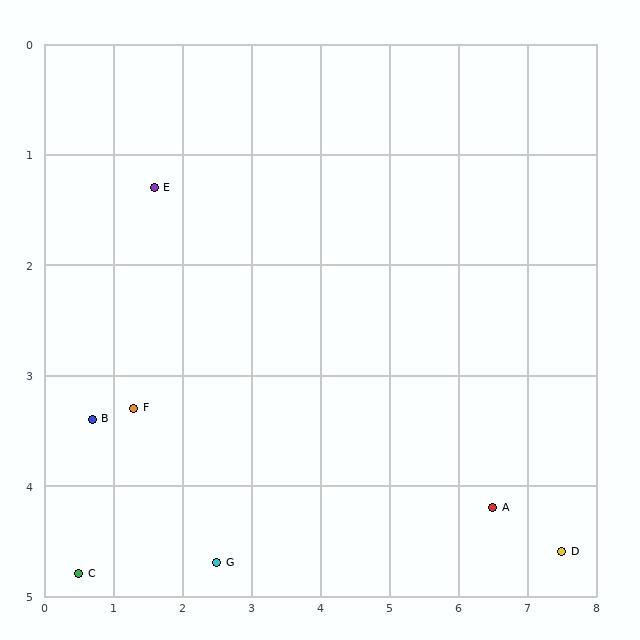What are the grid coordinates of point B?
Point B is at approximately (0.7, 3.4).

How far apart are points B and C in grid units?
Points B and C are about 1.4 grid units apart.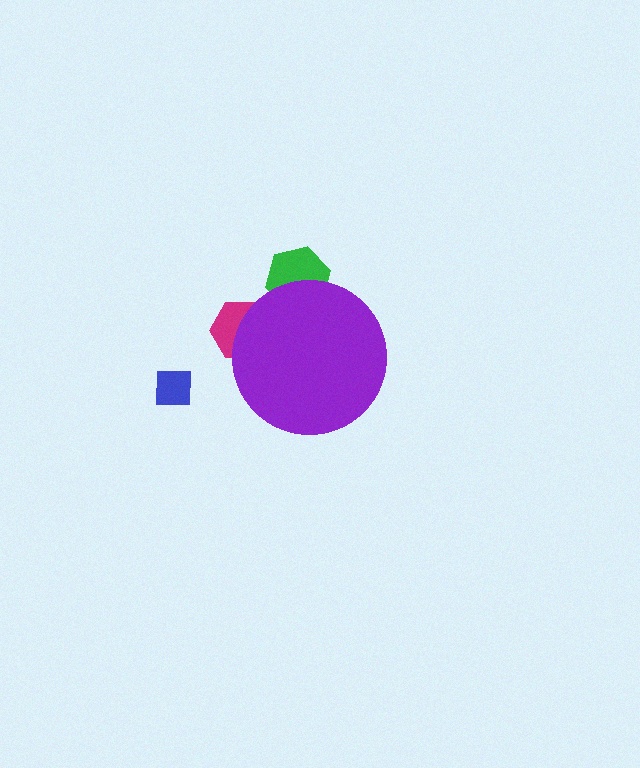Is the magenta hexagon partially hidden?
Yes, the magenta hexagon is partially hidden behind the purple circle.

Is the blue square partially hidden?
No, the blue square is fully visible.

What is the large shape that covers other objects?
A purple circle.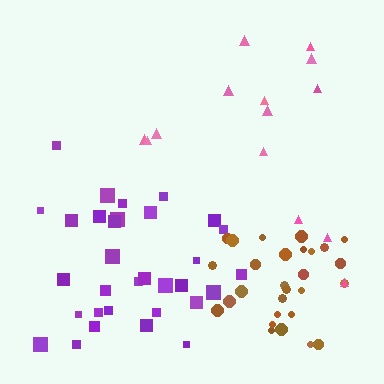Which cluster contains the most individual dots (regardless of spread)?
Purple (32).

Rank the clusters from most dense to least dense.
brown, purple, pink.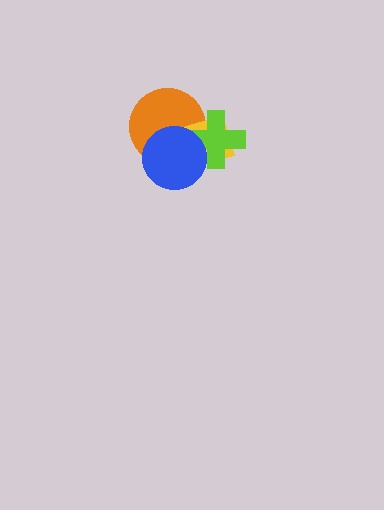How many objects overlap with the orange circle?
3 objects overlap with the orange circle.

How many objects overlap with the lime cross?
3 objects overlap with the lime cross.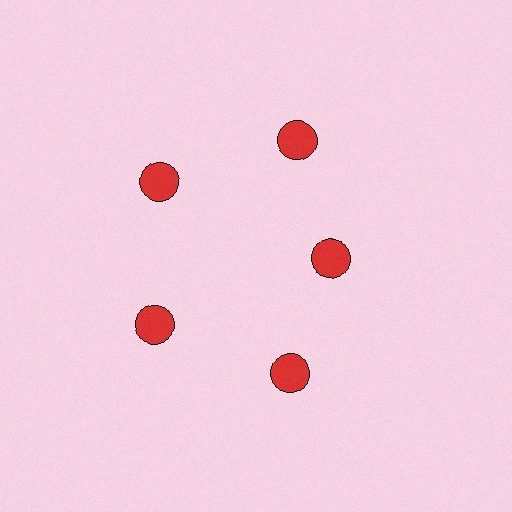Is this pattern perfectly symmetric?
No. The 5 red circles are arranged in a ring, but one element near the 3 o'clock position is pulled inward toward the center, breaking the 5-fold rotational symmetry.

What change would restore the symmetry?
The symmetry would be restored by moving it outward, back onto the ring so that all 5 circles sit at equal angles and equal distance from the center.